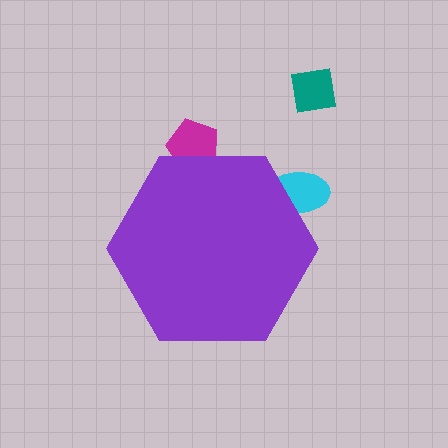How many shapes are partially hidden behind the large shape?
2 shapes are partially hidden.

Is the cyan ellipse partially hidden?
Yes, the cyan ellipse is partially hidden behind the purple hexagon.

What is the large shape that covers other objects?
A purple hexagon.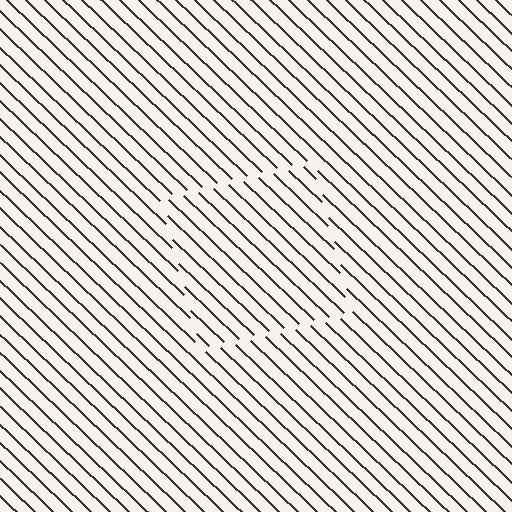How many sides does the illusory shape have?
4 sides — the line-ends trace a square.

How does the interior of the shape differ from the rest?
The interior of the shape contains the same grating, shifted by half a period — the contour is defined by the phase discontinuity where line-ends from the inner and outer gratings abut.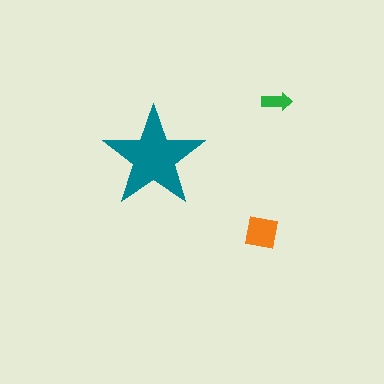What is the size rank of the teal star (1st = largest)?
1st.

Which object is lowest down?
The orange square is bottommost.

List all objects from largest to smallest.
The teal star, the orange square, the green arrow.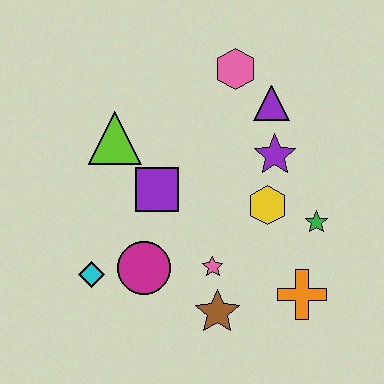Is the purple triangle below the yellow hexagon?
No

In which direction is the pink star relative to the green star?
The pink star is to the left of the green star.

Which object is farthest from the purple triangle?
The cyan diamond is farthest from the purple triangle.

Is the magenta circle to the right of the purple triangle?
No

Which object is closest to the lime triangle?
The purple square is closest to the lime triangle.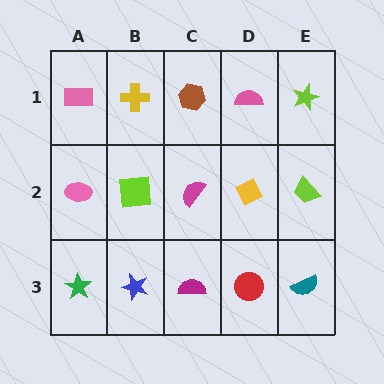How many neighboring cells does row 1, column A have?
2.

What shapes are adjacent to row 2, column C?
A brown hexagon (row 1, column C), a magenta semicircle (row 3, column C), a lime square (row 2, column B), a yellow diamond (row 2, column D).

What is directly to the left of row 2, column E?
A yellow diamond.